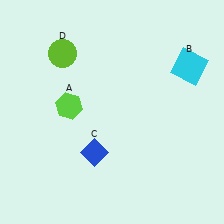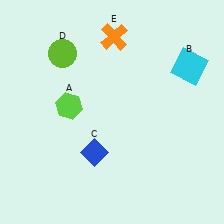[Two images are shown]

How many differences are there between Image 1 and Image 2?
There is 1 difference between the two images.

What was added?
An orange cross (E) was added in Image 2.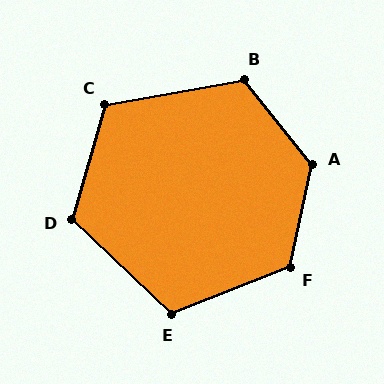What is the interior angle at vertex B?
Approximately 119 degrees (obtuse).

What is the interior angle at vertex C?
Approximately 116 degrees (obtuse).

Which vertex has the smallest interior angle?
E, at approximately 115 degrees.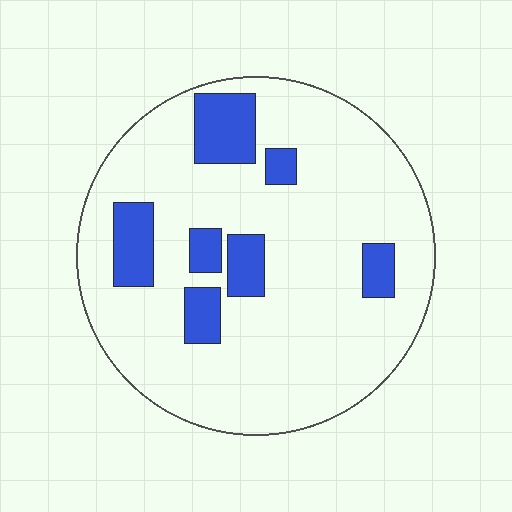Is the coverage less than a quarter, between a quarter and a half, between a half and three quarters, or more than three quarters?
Less than a quarter.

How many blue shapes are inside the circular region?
7.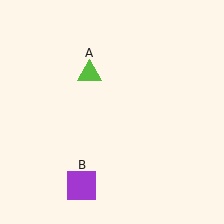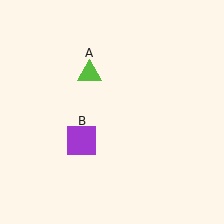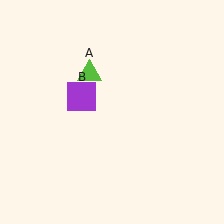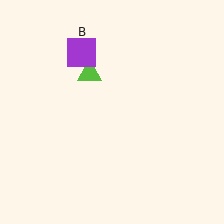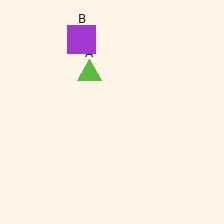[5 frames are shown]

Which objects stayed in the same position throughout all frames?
Lime triangle (object A) remained stationary.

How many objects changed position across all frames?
1 object changed position: purple square (object B).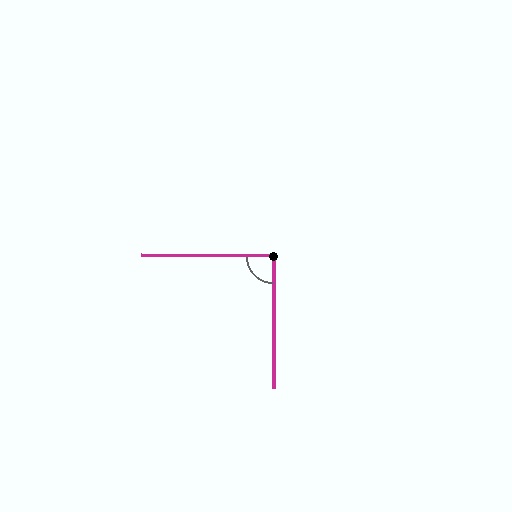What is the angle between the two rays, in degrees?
Approximately 91 degrees.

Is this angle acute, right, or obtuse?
It is approximately a right angle.